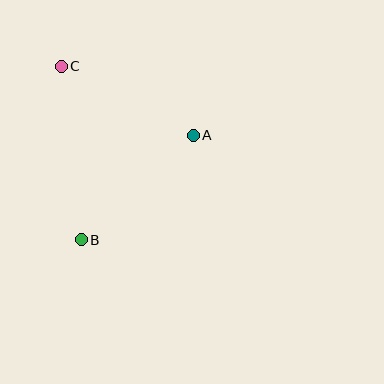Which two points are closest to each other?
Points A and C are closest to each other.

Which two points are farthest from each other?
Points B and C are farthest from each other.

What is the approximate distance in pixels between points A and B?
The distance between A and B is approximately 153 pixels.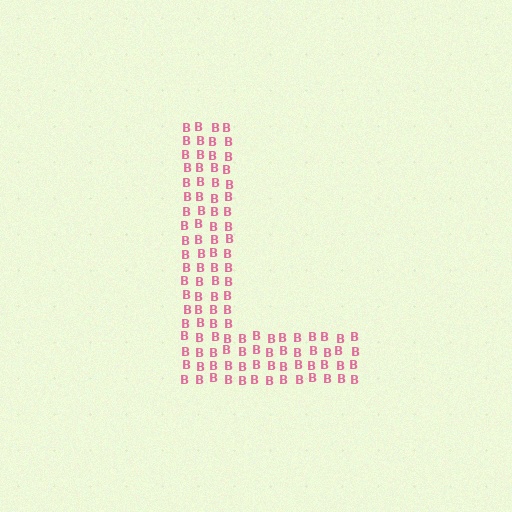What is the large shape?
The large shape is the letter L.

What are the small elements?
The small elements are letter B's.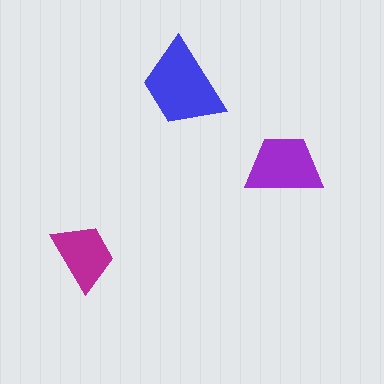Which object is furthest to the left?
The magenta trapezoid is leftmost.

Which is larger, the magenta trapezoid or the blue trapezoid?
The blue one.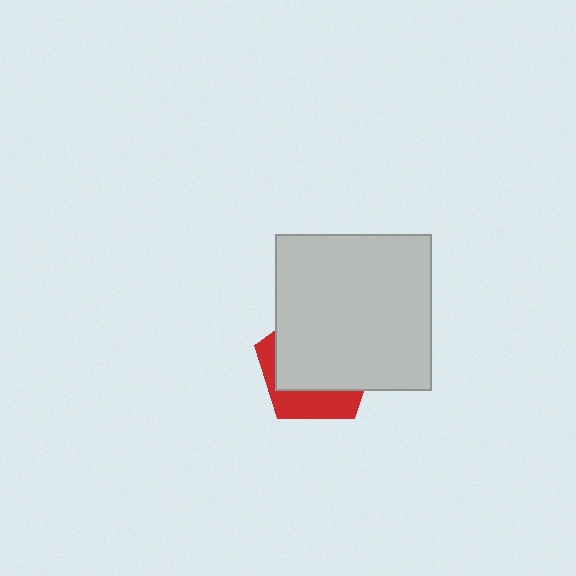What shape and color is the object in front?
The object in front is a light gray square.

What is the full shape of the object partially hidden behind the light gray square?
The partially hidden object is a red pentagon.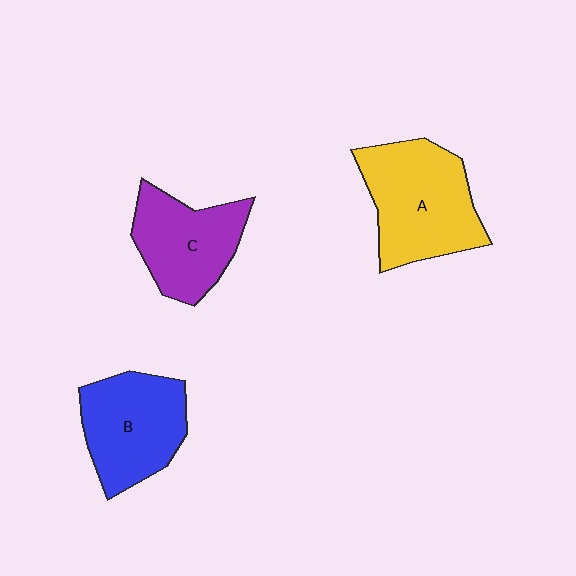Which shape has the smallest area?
Shape C (purple).